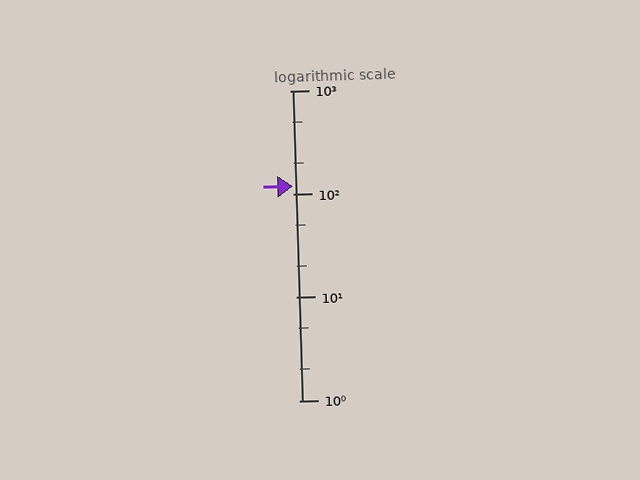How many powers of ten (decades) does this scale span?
The scale spans 3 decades, from 1 to 1000.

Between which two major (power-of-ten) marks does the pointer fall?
The pointer is between 100 and 1000.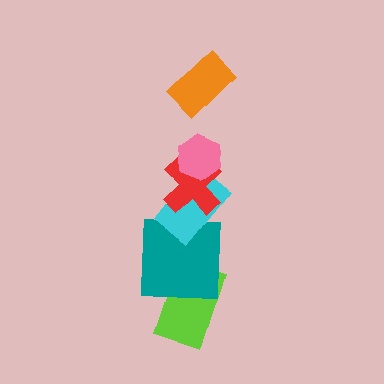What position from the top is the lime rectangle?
The lime rectangle is 6th from the top.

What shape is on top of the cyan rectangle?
The red cross is on top of the cyan rectangle.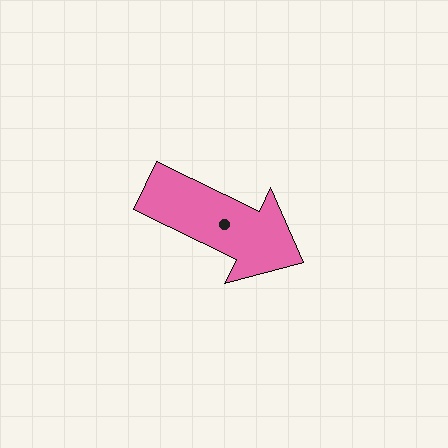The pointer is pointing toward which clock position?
Roughly 4 o'clock.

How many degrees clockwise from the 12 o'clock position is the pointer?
Approximately 116 degrees.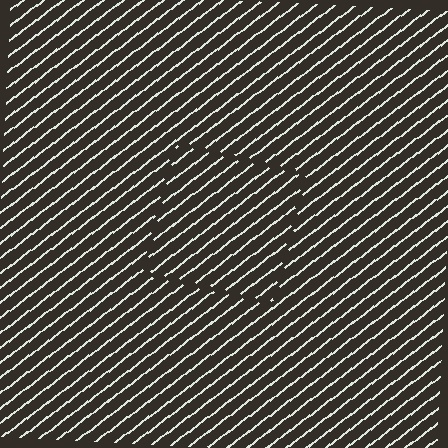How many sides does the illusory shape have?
4 sides — the line-ends trace a square.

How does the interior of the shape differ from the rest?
The interior of the shape contains the same grating, shifted by half a period — the contour is defined by the phase discontinuity where line-ends from the inner and outer gratings abut.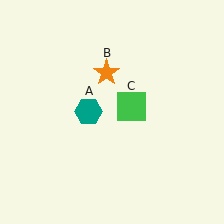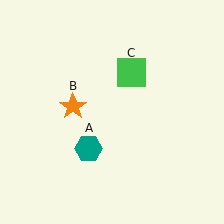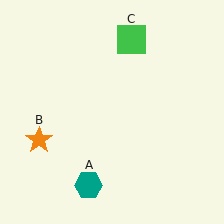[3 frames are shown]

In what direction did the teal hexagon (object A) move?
The teal hexagon (object A) moved down.